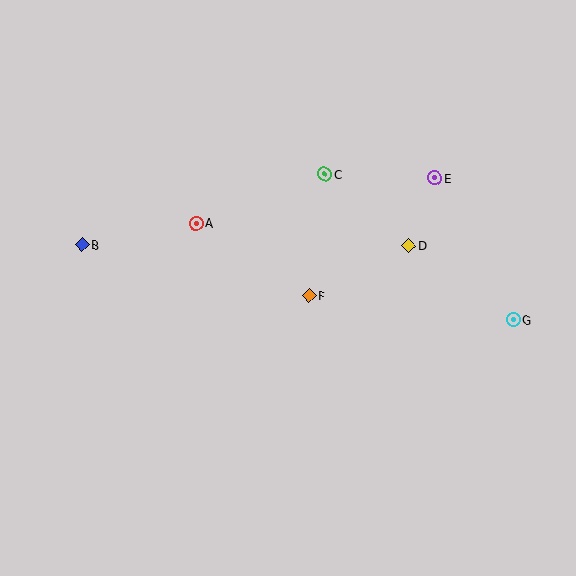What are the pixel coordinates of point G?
Point G is at (513, 320).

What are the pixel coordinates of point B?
Point B is at (82, 245).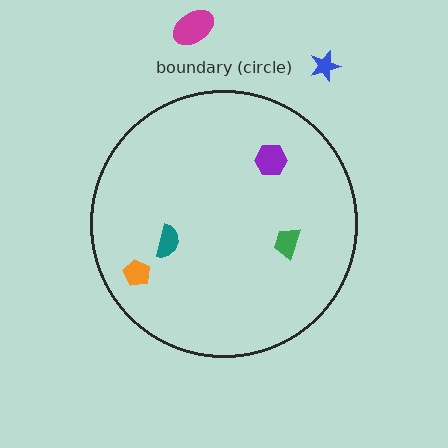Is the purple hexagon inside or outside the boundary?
Inside.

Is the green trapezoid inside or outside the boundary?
Inside.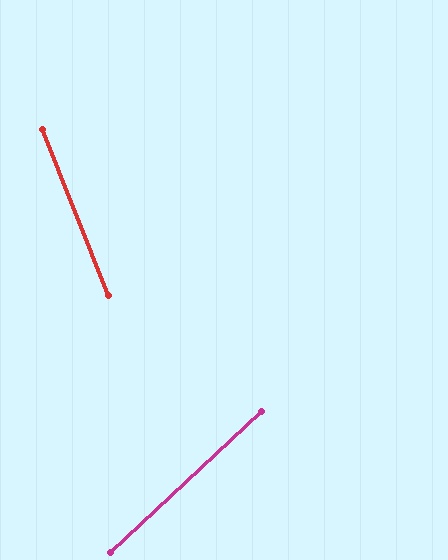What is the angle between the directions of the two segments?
Approximately 69 degrees.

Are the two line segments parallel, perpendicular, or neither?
Neither parallel nor perpendicular — they differ by about 69°.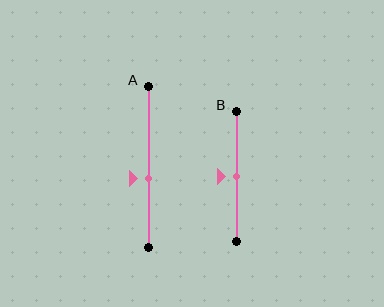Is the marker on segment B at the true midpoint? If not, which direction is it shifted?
Yes, the marker on segment B is at the true midpoint.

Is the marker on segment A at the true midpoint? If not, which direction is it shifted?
No, the marker on segment A is shifted downward by about 8% of the segment length.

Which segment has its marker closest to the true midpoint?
Segment B has its marker closest to the true midpoint.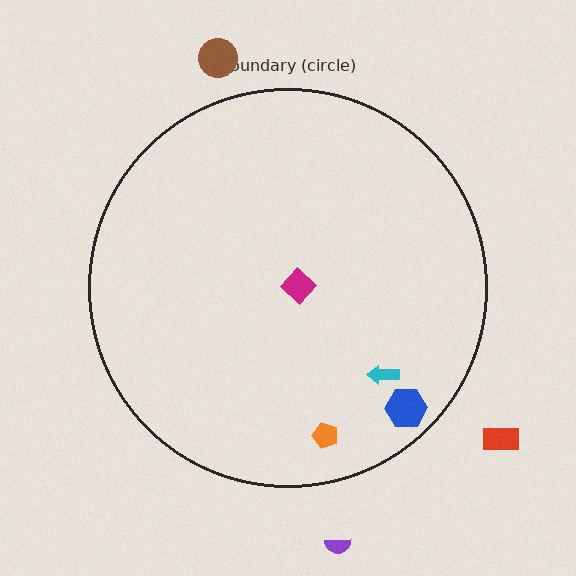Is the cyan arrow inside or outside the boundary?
Inside.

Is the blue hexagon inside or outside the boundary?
Inside.